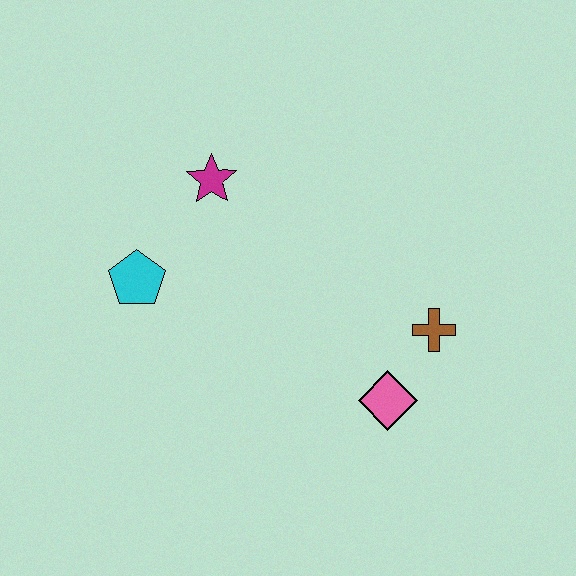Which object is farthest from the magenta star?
The pink diamond is farthest from the magenta star.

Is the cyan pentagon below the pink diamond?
No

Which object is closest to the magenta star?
The cyan pentagon is closest to the magenta star.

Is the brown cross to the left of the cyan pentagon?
No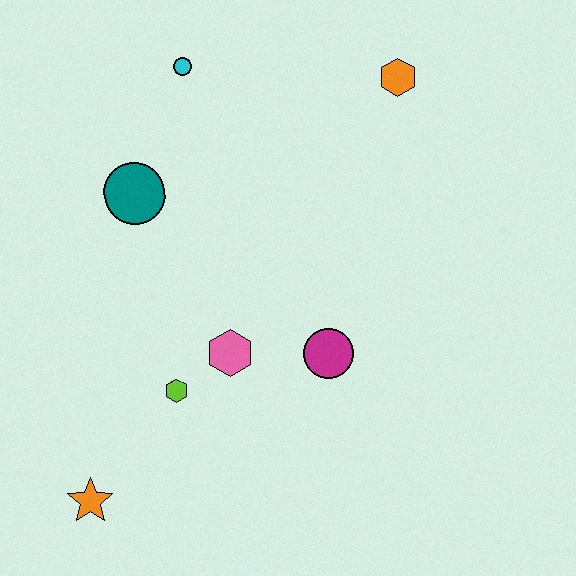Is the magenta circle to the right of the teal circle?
Yes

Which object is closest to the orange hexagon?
The cyan circle is closest to the orange hexagon.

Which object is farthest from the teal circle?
The orange star is farthest from the teal circle.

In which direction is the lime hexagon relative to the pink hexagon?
The lime hexagon is to the left of the pink hexagon.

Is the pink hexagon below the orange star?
No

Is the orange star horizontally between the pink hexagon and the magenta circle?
No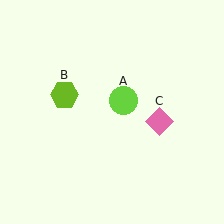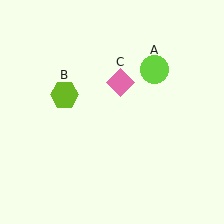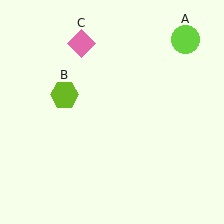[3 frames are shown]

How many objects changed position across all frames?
2 objects changed position: lime circle (object A), pink diamond (object C).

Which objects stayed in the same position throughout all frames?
Lime hexagon (object B) remained stationary.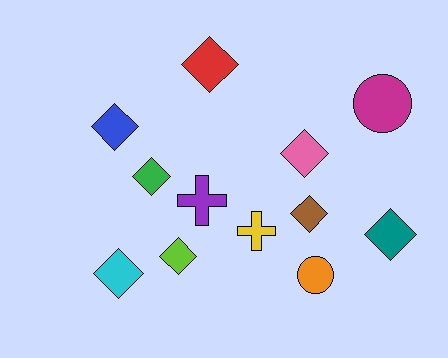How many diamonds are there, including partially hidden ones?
There are 8 diamonds.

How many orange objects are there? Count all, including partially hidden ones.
There is 1 orange object.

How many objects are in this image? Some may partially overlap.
There are 12 objects.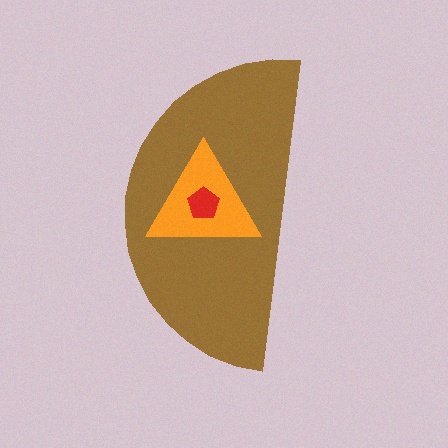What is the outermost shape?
The brown semicircle.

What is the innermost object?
The red pentagon.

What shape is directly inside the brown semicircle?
The orange triangle.